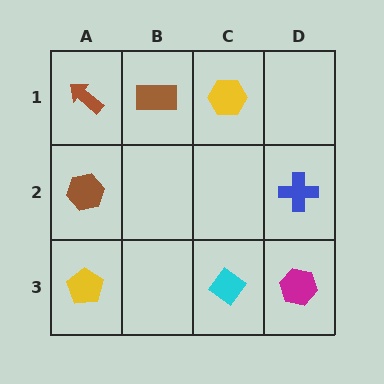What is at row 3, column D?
A magenta hexagon.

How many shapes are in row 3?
3 shapes.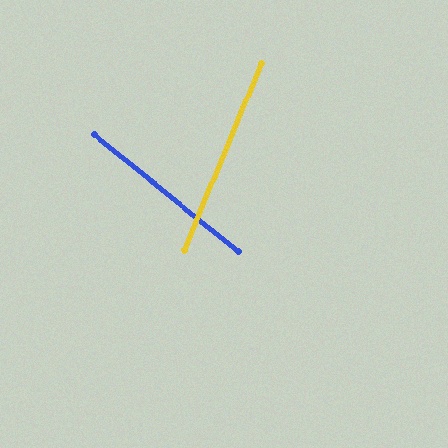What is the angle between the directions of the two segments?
Approximately 73 degrees.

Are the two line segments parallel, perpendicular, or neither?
Neither parallel nor perpendicular — they differ by about 73°.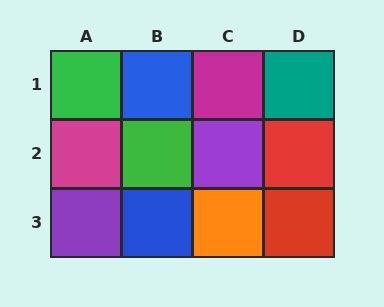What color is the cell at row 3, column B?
Blue.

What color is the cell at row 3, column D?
Red.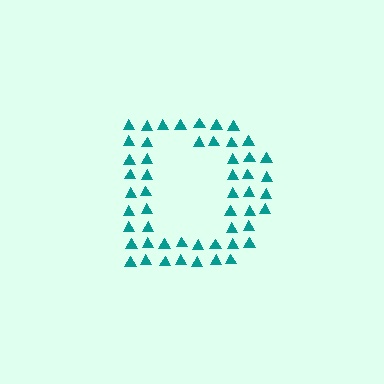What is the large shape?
The large shape is the letter D.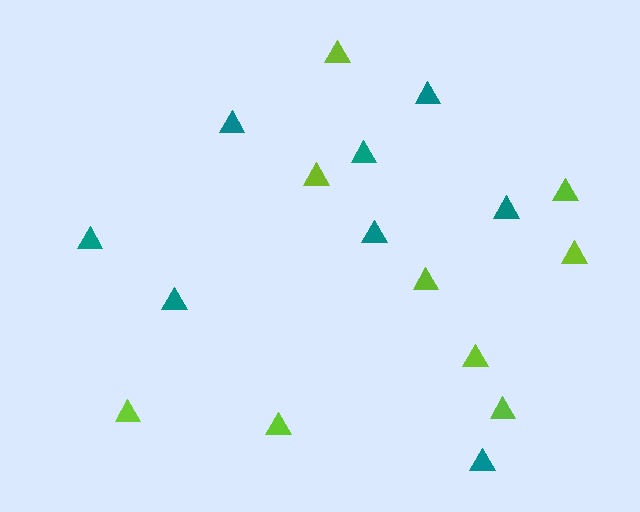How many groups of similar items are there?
There are 2 groups: one group of lime triangles (9) and one group of teal triangles (8).